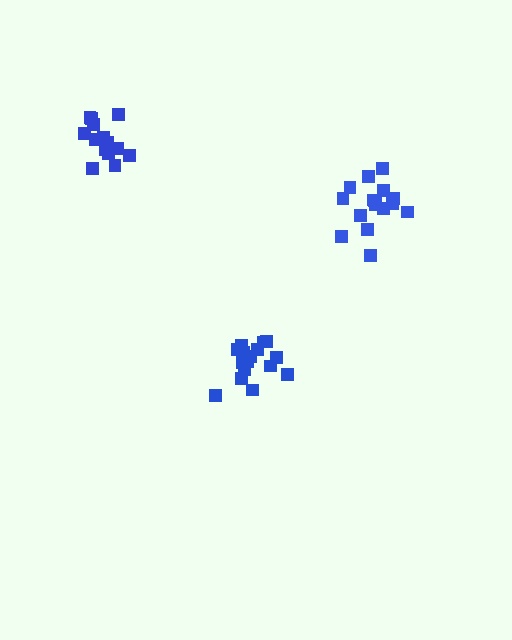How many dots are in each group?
Group 1: 16 dots, Group 2: 14 dots, Group 3: 17 dots (47 total).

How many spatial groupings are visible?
There are 3 spatial groupings.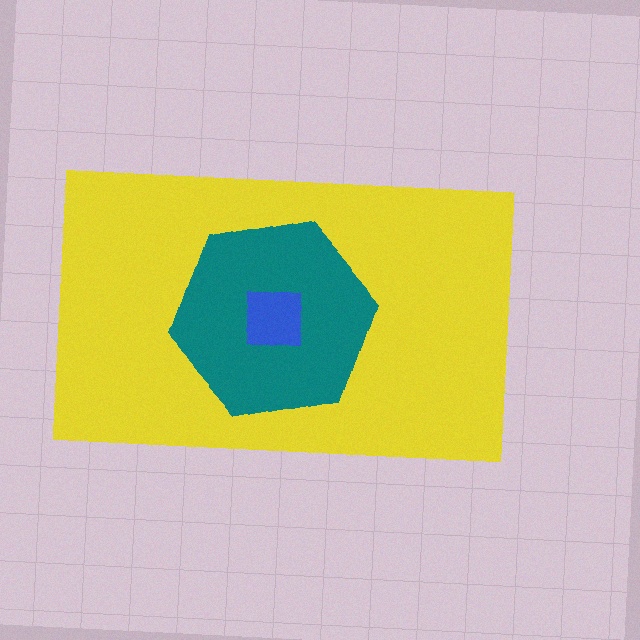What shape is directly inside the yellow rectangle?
The teal hexagon.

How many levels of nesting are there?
3.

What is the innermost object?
The blue square.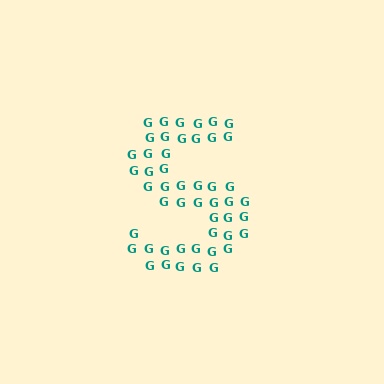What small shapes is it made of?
It is made of small letter G's.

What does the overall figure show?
The overall figure shows the letter S.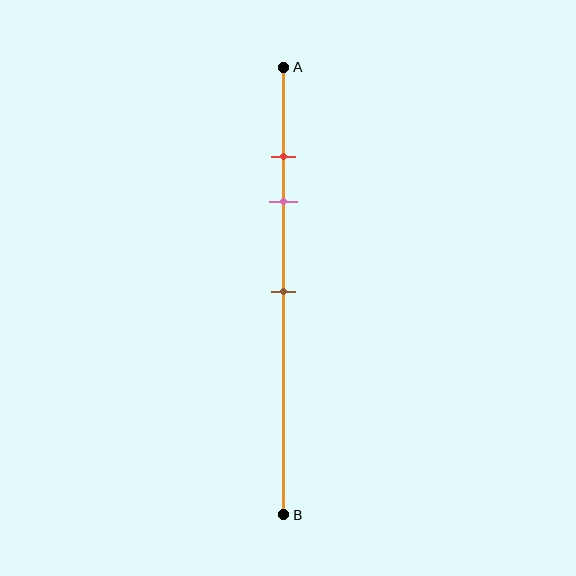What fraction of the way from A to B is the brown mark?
The brown mark is approximately 50% (0.5) of the way from A to B.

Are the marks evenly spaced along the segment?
No, the marks are not evenly spaced.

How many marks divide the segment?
There are 3 marks dividing the segment.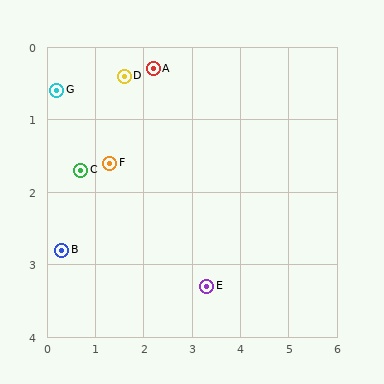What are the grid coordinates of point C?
Point C is at approximately (0.7, 1.7).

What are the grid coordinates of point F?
Point F is at approximately (1.3, 1.6).